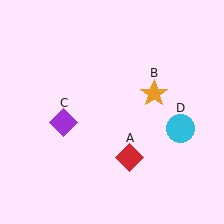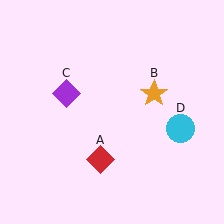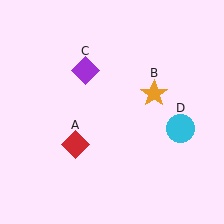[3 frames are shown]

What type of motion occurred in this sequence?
The red diamond (object A), purple diamond (object C) rotated clockwise around the center of the scene.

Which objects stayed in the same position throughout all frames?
Orange star (object B) and cyan circle (object D) remained stationary.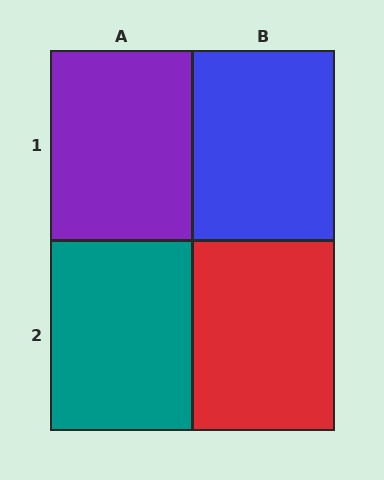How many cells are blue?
1 cell is blue.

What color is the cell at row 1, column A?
Purple.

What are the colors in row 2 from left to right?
Teal, red.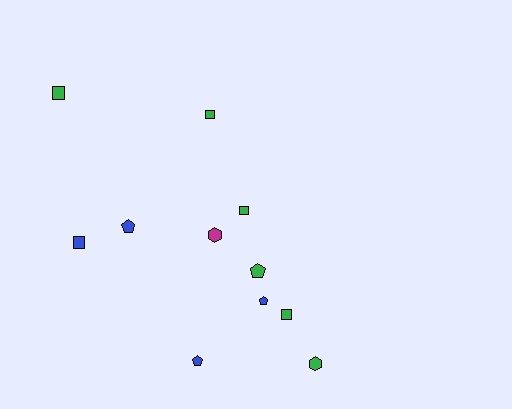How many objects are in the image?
There are 11 objects.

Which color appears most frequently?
Green, with 6 objects.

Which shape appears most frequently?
Square, with 5 objects.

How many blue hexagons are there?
There are no blue hexagons.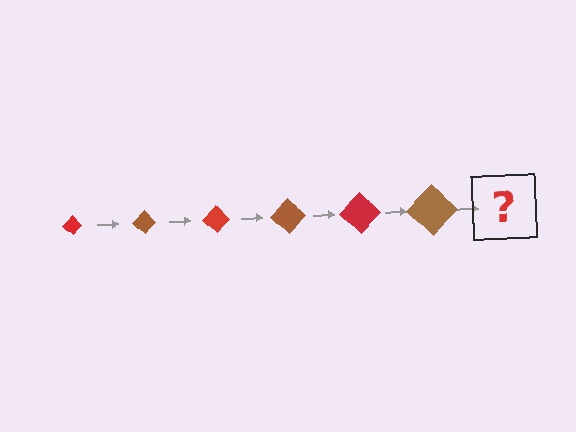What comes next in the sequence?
The next element should be a red diamond, larger than the previous one.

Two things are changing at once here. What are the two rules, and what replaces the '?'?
The two rules are that the diamond grows larger each step and the color cycles through red and brown. The '?' should be a red diamond, larger than the previous one.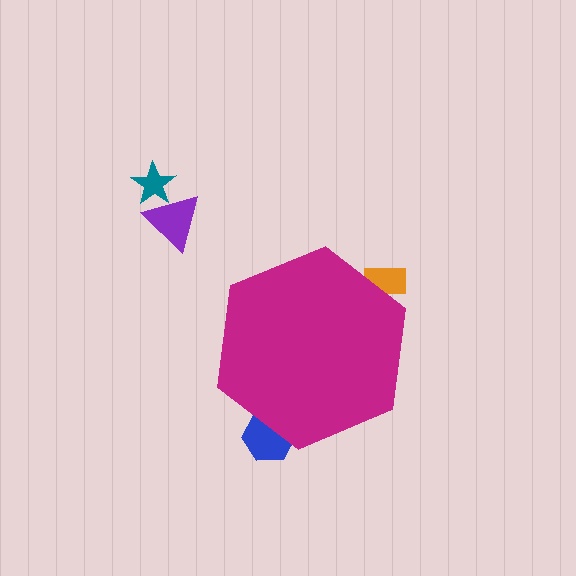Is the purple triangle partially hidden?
No, the purple triangle is fully visible.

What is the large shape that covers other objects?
A magenta hexagon.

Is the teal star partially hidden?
No, the teal star is fully visible.